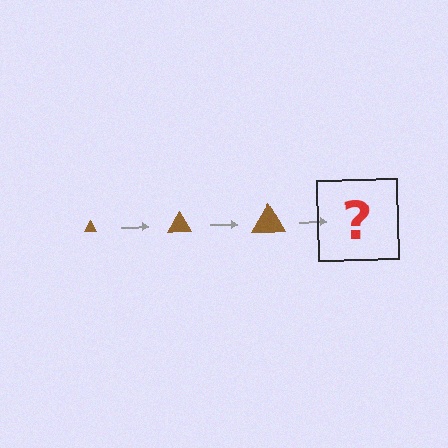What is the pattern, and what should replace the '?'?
The pattern is that the triangle gets progressively larger each step. The '?' should be a brown triangle, larger than the previous one.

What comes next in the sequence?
The next element should be a brown triangle, larger than the previous one.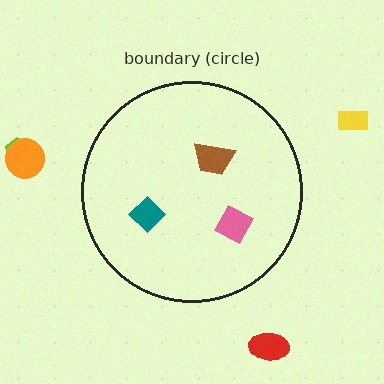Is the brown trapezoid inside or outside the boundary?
Inside.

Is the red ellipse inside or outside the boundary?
Outside.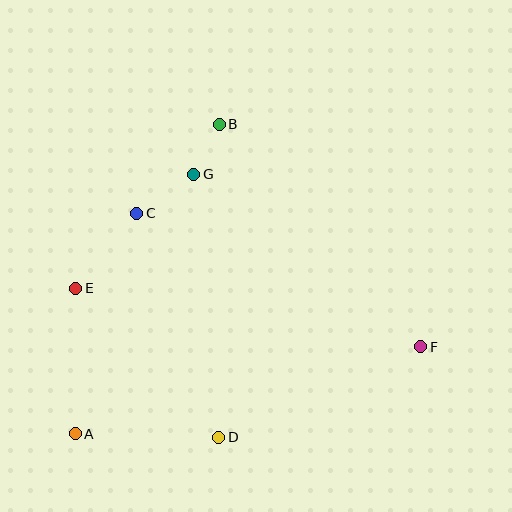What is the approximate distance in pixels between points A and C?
The distance between A and C is approximately 229 pixels.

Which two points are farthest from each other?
Points A and F are farthest from each other.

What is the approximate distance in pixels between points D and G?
The distance between D and G is approximately 264 pixels.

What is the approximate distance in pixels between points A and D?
The distance between A and D is approximately 144 pixels.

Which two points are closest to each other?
Points B and G are closest to each other.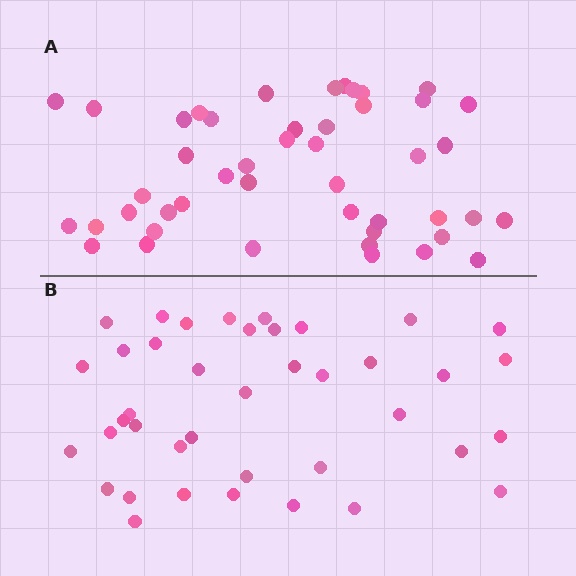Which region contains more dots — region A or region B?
Region A (the top region) has more dots.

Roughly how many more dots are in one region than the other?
Region A has about 6 more dots than region B.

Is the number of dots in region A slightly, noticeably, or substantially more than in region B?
Region A has only slightly more — the two regions are fairly close. The ratio is roughly 1.1 to 1.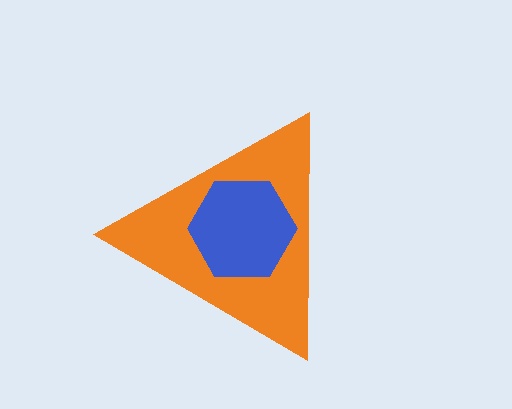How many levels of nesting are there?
2.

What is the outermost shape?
The orange triangle.